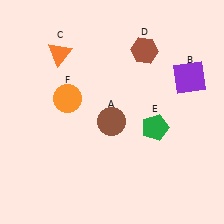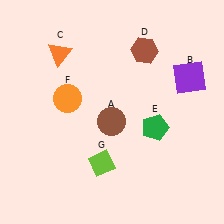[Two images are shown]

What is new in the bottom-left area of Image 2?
A lime diamond (G) was added in the bottom-left area of Image 2.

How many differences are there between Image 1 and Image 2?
There is 1 difference between the two images.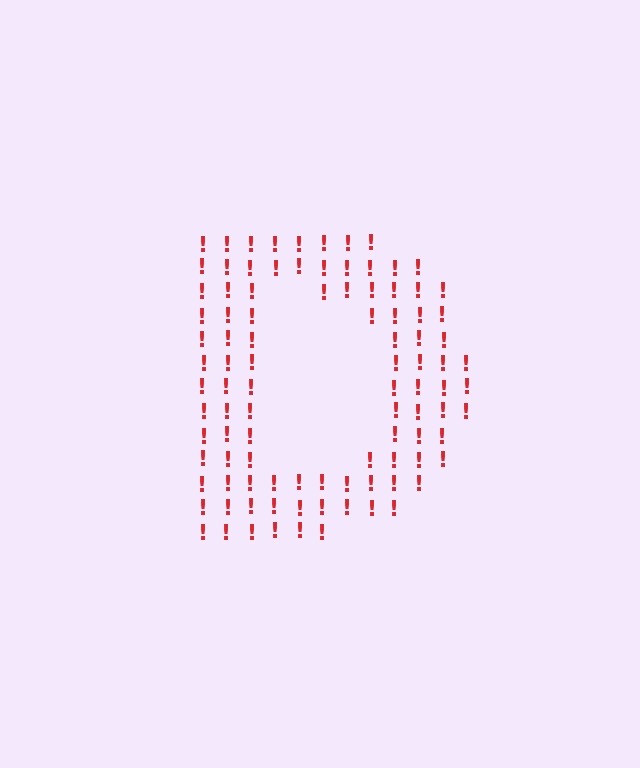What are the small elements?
The small elements are exclamation marks.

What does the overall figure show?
The overall figure shows the letter D.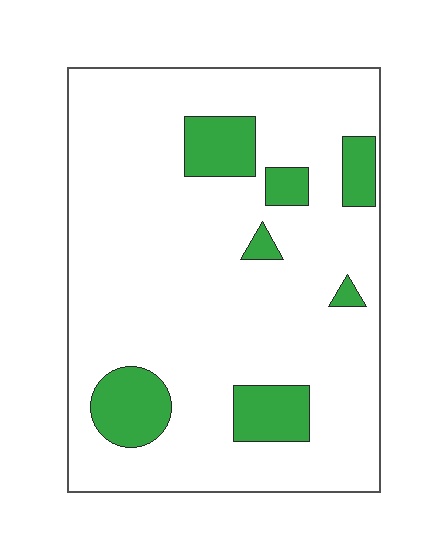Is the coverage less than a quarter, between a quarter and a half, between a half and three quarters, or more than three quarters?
Less than a quarter.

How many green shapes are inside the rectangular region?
7.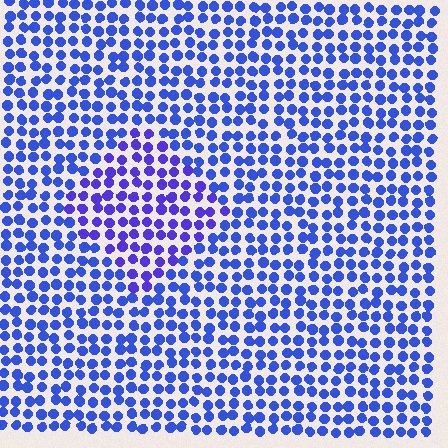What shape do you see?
I see a diamond.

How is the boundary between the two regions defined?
The boundary is defined purely by a slight shift in hue (about 23 degrees). Spacing, size, and orientation are identical on both sides.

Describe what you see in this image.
The image is filled with small blue elements in a uniform arrangement. A diamond-shaped region is visible where the elements are tinted to a slightly different hue, forming a subtle color boundary.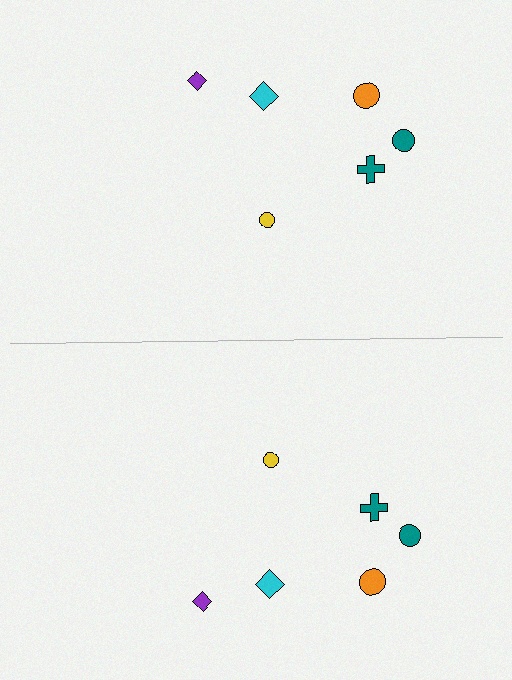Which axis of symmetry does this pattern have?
The pattern has a horizontal axis of symmetry running through the center of the image.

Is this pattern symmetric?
Yes, this pattern has bilateral (reflection) symmetry.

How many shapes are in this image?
There are 12 shapes in this image.